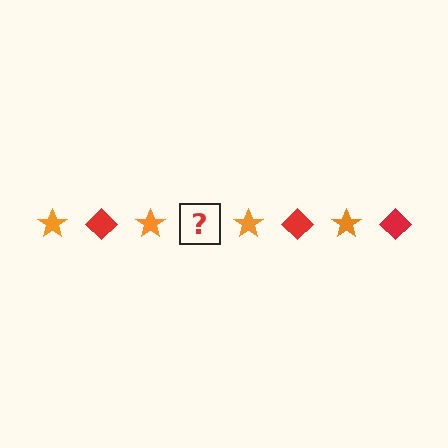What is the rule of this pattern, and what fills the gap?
The rule is that the pattern alternates between orange star and red diamond. The gap should be filled with a red diamond.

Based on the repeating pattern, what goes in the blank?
The blank should be a red diamond.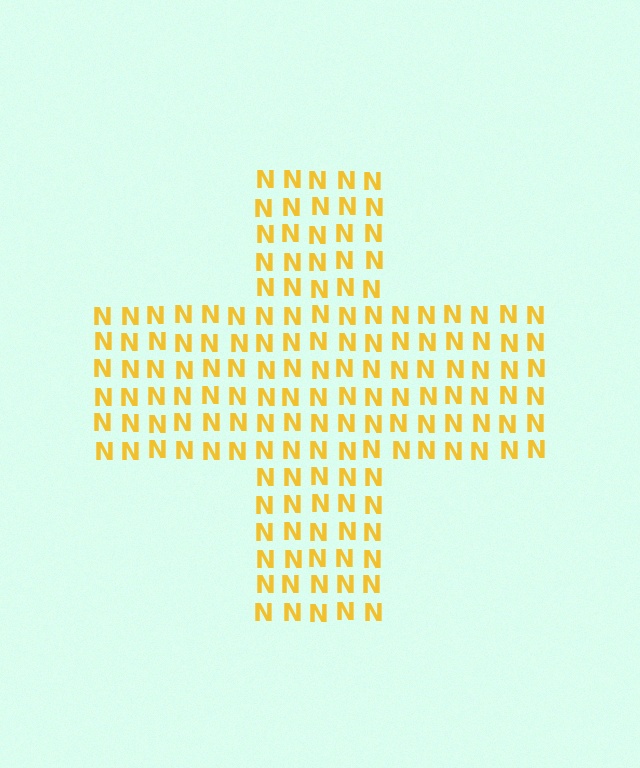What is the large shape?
The large shape is a cross.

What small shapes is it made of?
It is made of small letter N's.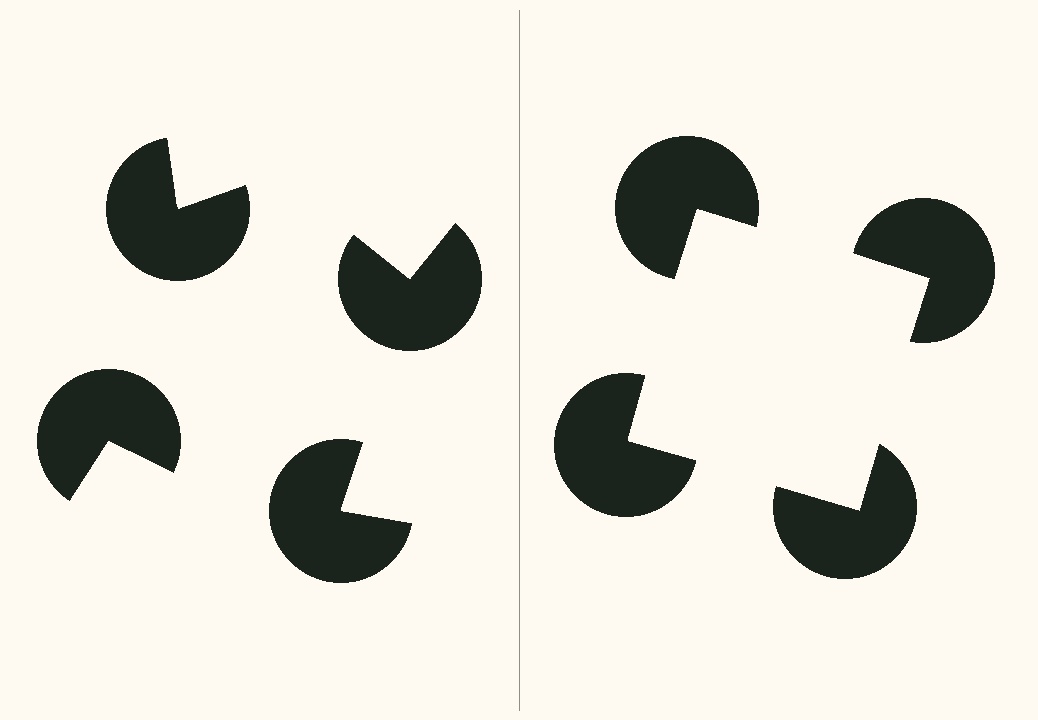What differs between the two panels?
The pac-man discs are positioned identically on both sides; only the wedge orientations differ. On the right they align to a square; on the left they are misaligned.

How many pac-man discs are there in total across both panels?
8 — 4 on each side.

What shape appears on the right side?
An illusory square.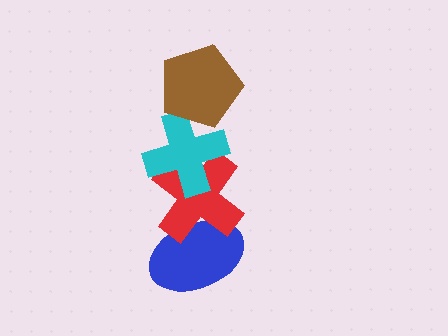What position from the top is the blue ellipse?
The blue ellipse is 4th from the top.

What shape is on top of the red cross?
The cyan cross is on top of the red cross.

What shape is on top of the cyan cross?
The brown pentagon is on top of the cyan cross.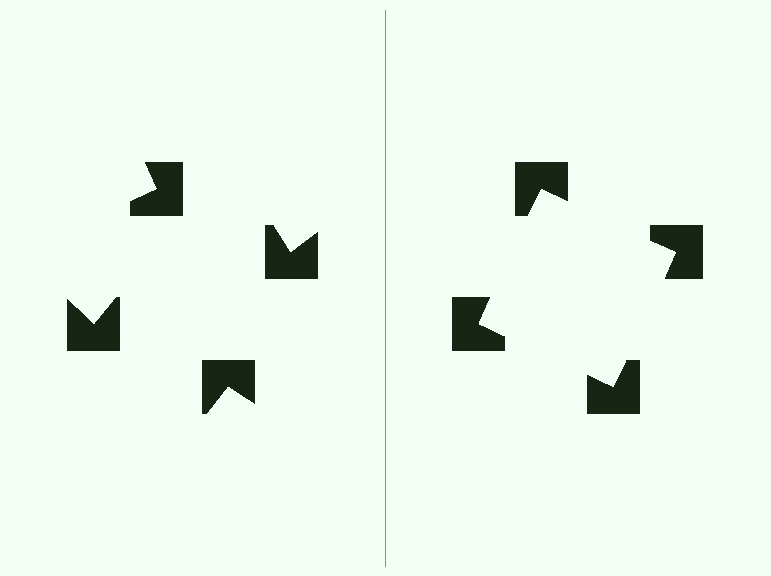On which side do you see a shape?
An illusory square appears on the right side. On the left side the wedge cuts are rotated, so no coherent shape forms.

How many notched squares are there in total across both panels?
8 — 4 on each side.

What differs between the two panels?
The notched squares are positioned identically on both sides; only the wedge orientations differ. On the right they align to a square; on the left they are misaligned.